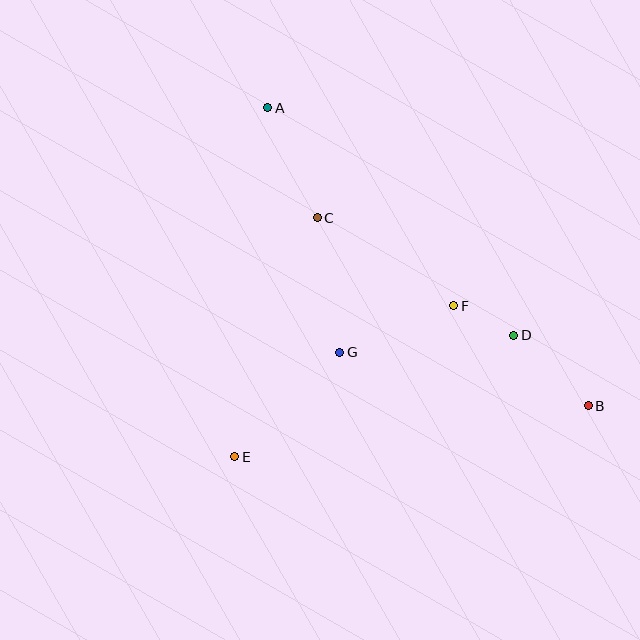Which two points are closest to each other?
Points D and F are closest to each other.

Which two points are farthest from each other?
Points A and B are farthest from each other.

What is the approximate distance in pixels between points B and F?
The distance between B and F is approximately 168 pixels.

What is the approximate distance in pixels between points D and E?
The distance between D and E is approximately 304 pixels.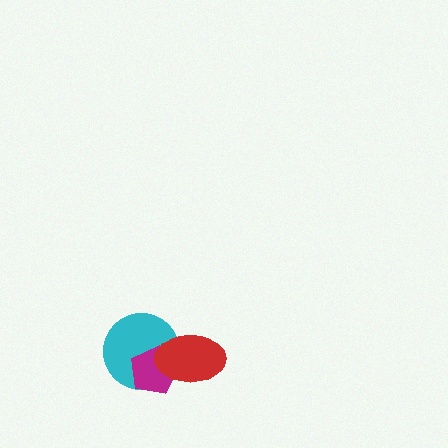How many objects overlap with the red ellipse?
2 objects overlap with the red ellipse.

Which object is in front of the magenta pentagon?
The red ellipse is in front of the magenta pentagon.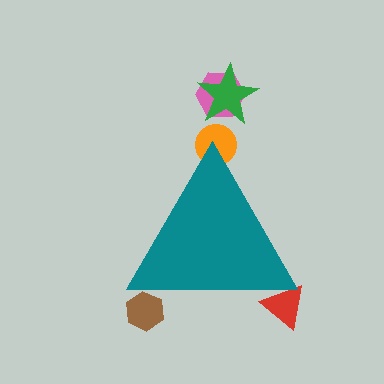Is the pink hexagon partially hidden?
No, the pink hexagon is fully visible.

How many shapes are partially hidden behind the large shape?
3 shapes are partially hidden.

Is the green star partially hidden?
No, the green star is fully visible.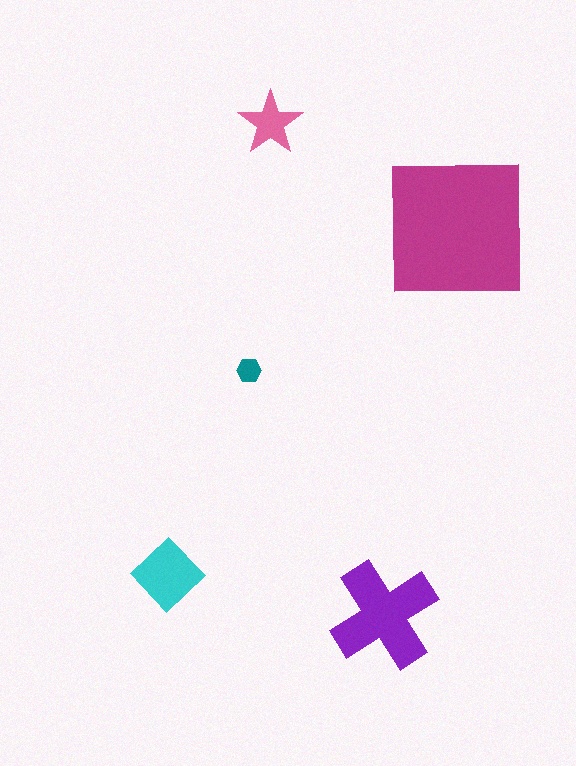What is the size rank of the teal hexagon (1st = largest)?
5th.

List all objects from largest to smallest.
The magenta square, the purple cross, the cyan diamond, the pink star, the teal hexagon.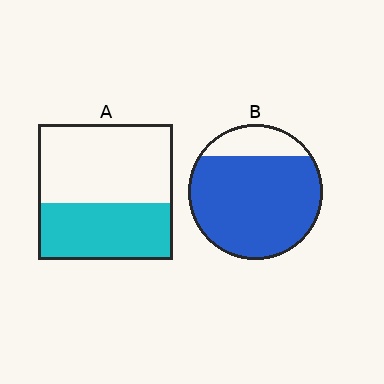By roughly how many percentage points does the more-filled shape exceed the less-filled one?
By roughly 40 percentage points (B over A).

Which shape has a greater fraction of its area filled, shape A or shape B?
Shape B.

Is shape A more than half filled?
No.